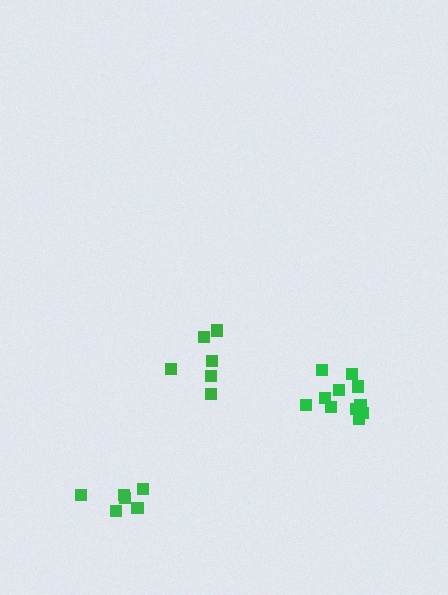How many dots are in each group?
Group 1: 11 dots, Group 2: 6 dots, Group 3: 6 dots (23 total).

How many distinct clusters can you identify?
There are 3 distinct clusters.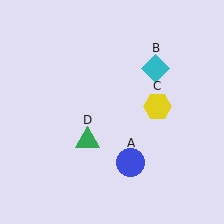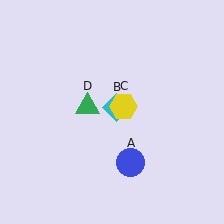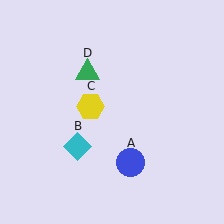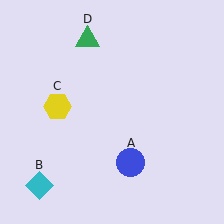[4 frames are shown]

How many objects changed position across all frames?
3 objects changed position: cyan diamond (object B), yellow hexagon (object C), green triangle (object D).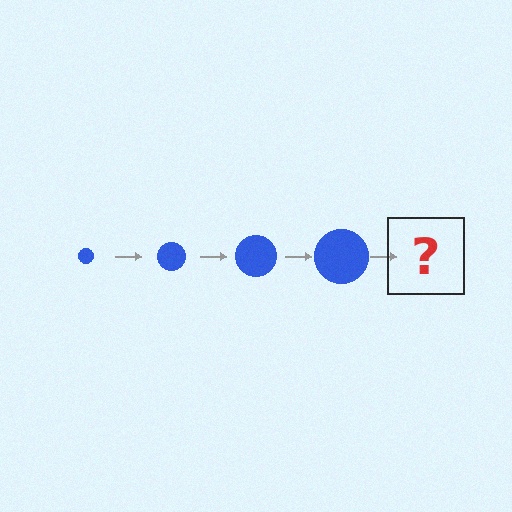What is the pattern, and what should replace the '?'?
The pattern is that the circle gets progressively larger each step. The '?' should be a blue circle, larger than the previous one.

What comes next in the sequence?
The next element should be a blue circle, larger than the previous one.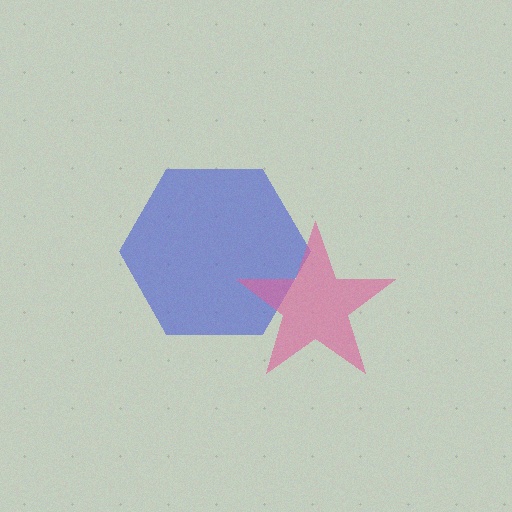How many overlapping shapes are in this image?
There are 2 overlapping shapes in the image.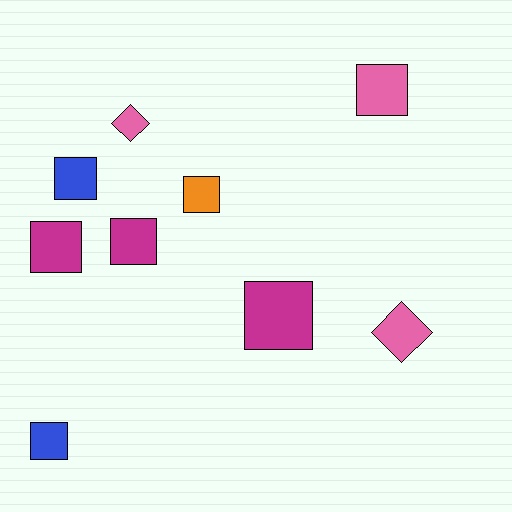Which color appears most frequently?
Pink, with 3 objects.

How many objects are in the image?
There are 9 objects.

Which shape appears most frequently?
Square, with 7 objects.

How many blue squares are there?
There are 2 blue squares.